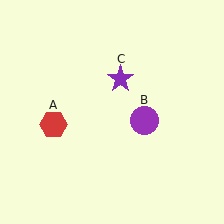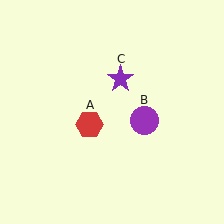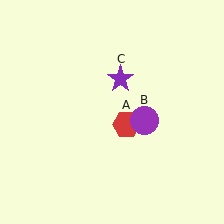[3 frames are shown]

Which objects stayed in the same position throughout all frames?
Purple circle (object B) and purple star (object C) remained stationary.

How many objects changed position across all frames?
1 object changed position: red hexagon (object A).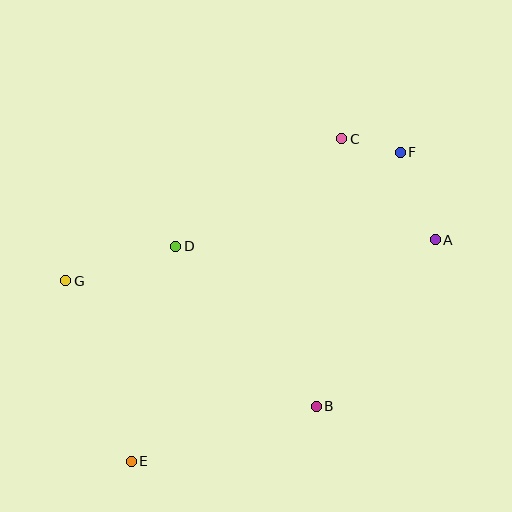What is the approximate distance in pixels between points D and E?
The distance between D and E is approximately 220 pixels.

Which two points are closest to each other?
Points C and F are closest to each other.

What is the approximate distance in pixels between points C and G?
The distance between C and G is approximately 310 pixels.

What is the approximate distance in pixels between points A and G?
The distance between A and G is approximately 372 pixels.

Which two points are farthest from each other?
Points E and F are farthest from each other.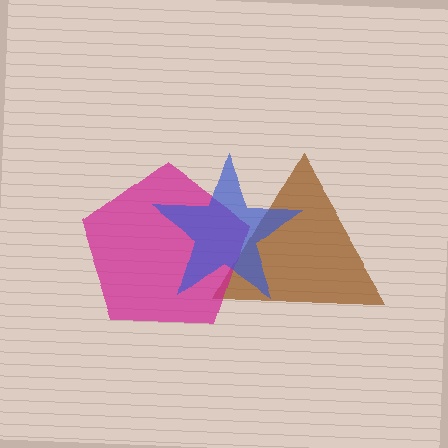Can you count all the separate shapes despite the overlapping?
Yes, there are 3 separate shapes.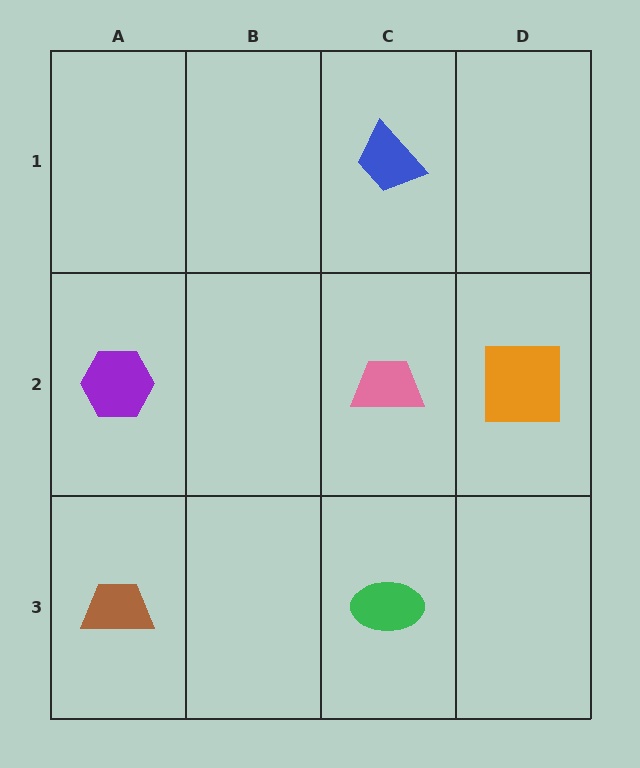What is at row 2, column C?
A pink trapezoid.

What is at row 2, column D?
An orange square.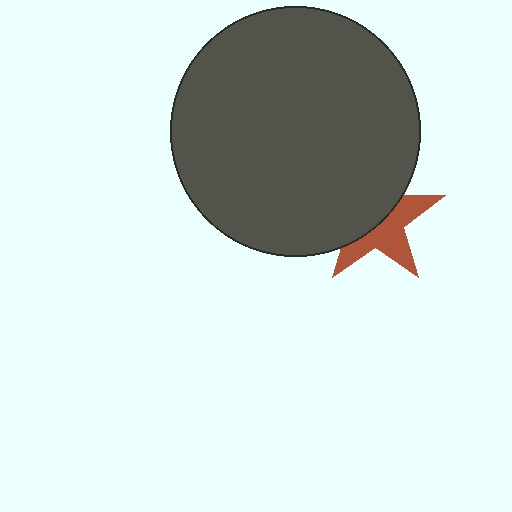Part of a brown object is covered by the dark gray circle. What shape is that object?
It is a star.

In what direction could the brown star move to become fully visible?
The brown star could move toward the lower-right. That would shift it out from behind the dark gray circle entirely.